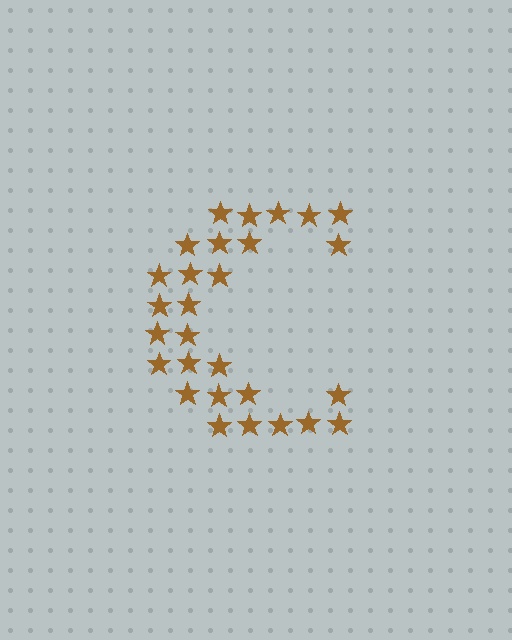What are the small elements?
The small elements are stars.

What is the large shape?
The large shape is the letter C.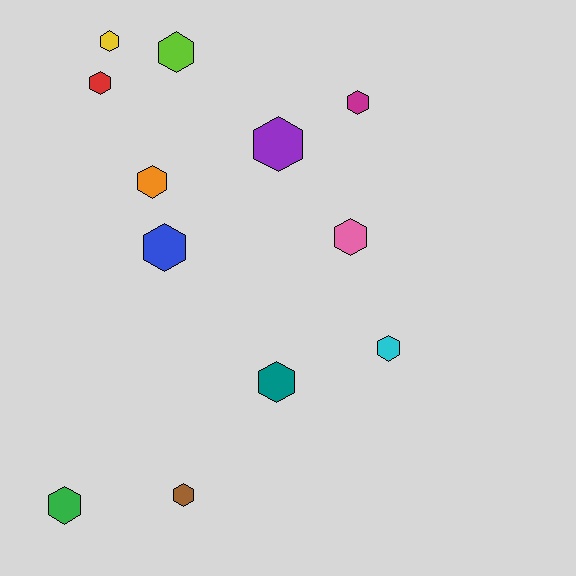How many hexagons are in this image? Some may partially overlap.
There are 12 hexagons.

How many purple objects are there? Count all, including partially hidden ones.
There is 1 purple object.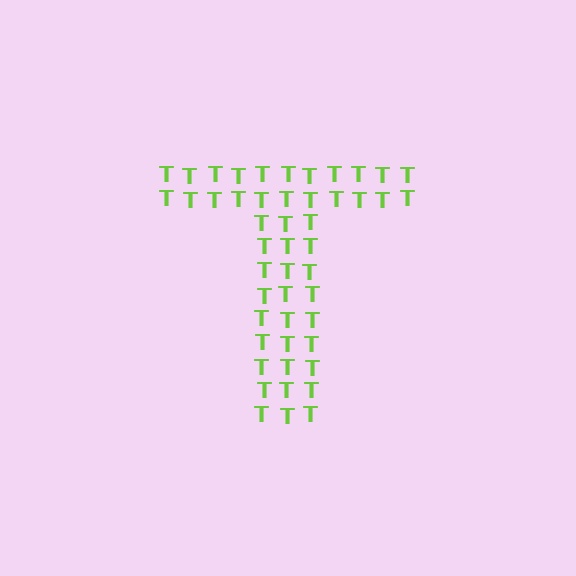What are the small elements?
The small elements are letter T's.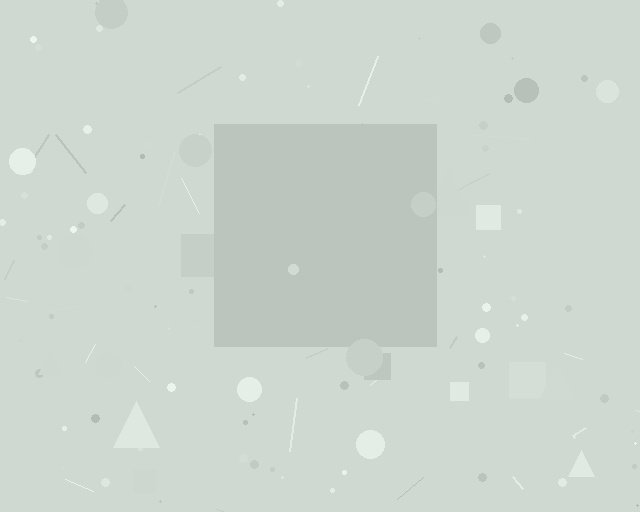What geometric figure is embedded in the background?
A square is embedded in the background.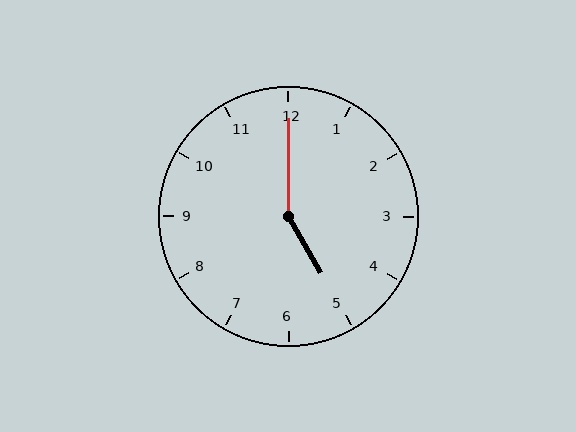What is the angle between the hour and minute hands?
Approximately 150 degrees.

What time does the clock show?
5:00.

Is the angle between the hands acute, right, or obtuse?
It is obtuse.